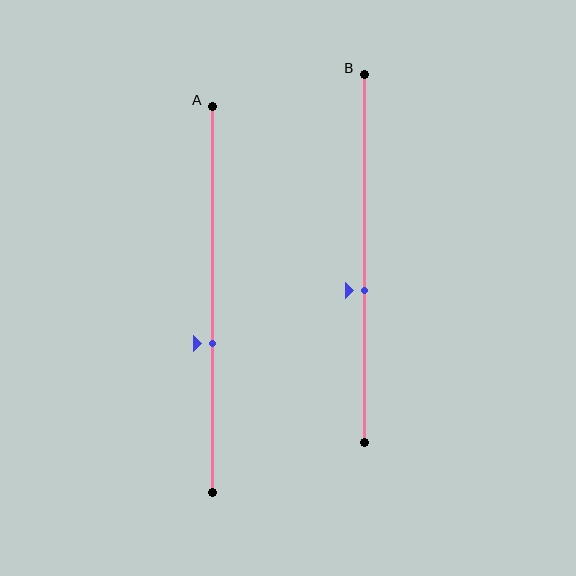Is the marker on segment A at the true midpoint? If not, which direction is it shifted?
No, the marker on segment A is shifted downward by about 11% of the segment length.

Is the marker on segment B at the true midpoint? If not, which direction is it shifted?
No, the marker on segment B is shifted downward by about 9% of the segment length.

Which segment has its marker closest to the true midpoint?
Segment B has its marker closest to the true midpoint.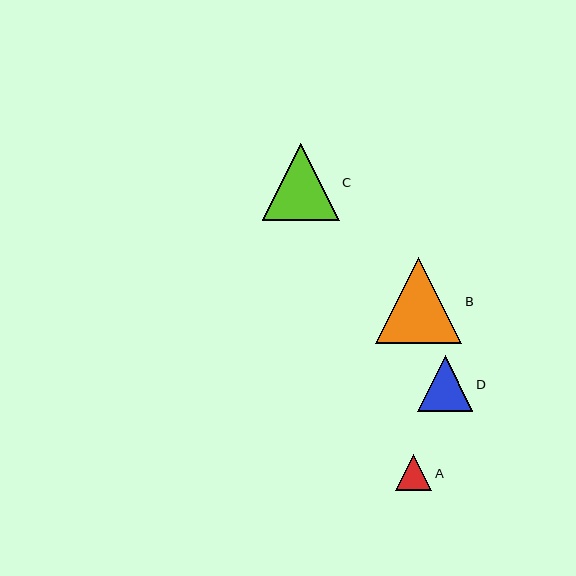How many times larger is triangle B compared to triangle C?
Triangle B is approximately 1.1 times the size of triangle C.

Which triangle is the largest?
Triangle B is the largest with a size of approximately 86 pixels.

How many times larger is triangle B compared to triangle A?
Triangle B is approximately 2.4 times the size of triangle A.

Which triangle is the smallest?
Triangle A is the smallest with a size of approximately 37 pixels.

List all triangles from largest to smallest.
From largest to smallest: B, C, D, A.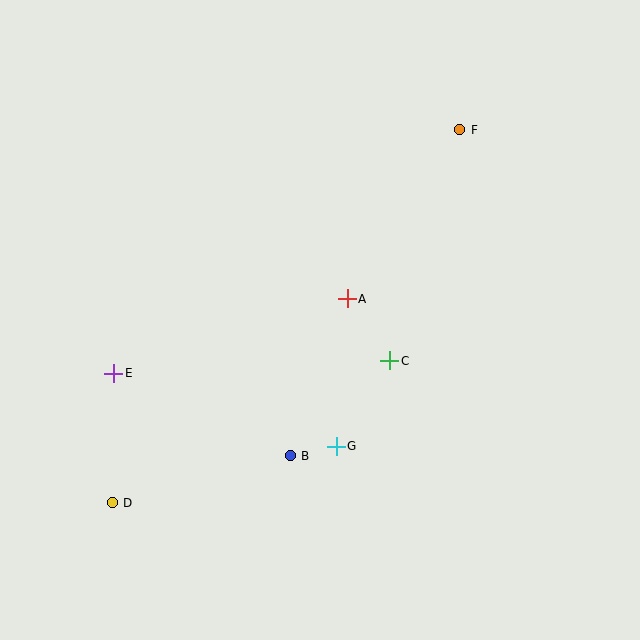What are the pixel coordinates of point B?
Point B is at (290, 456).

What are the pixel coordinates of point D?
Point D is at (112, 503).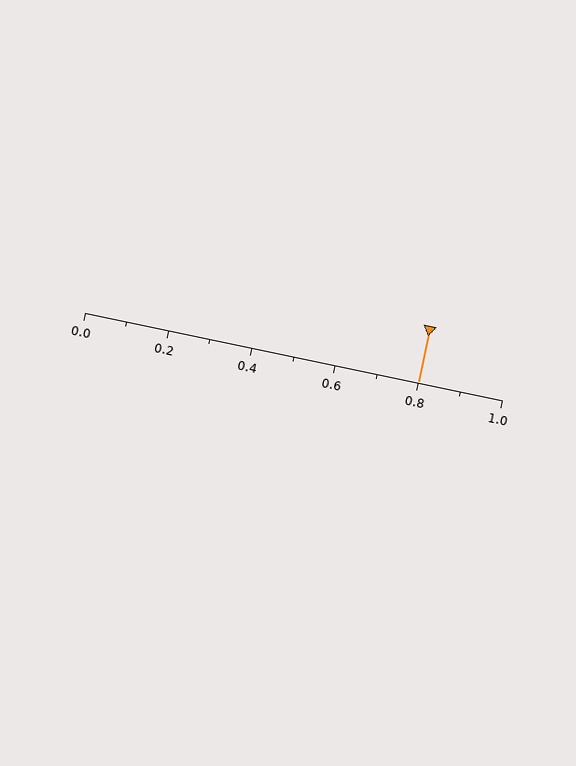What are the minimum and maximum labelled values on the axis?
The axis runs from 0.0 to 1.0.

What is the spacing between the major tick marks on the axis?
The major ticks are spaced 0.2 apart.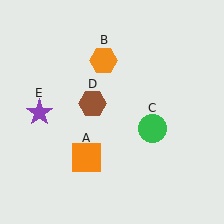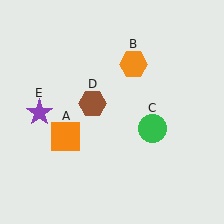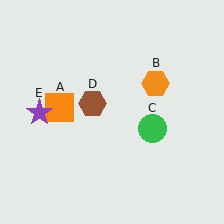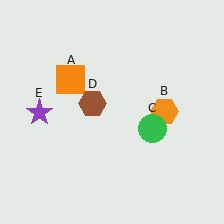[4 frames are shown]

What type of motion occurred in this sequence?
The orange square (object A), orange hexagon (object B) rotated clockwise around the center of the scene.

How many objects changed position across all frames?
2 objects changed position: orange square (object A), orange hexagon (object B).